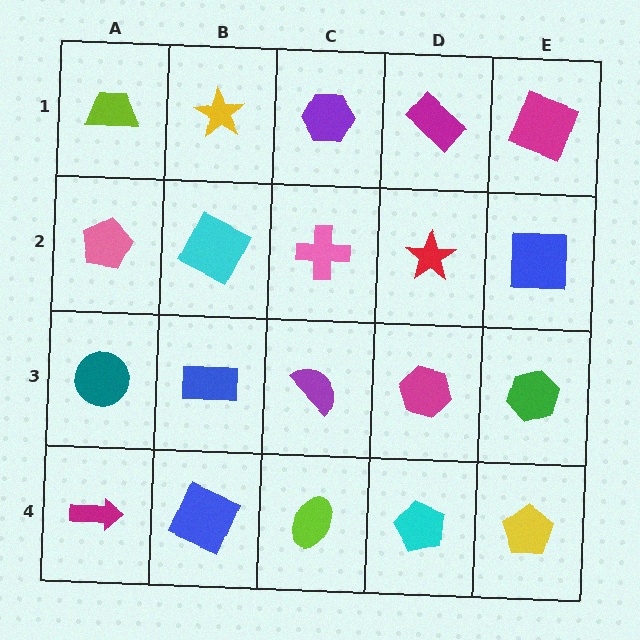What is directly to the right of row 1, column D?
A magenta square.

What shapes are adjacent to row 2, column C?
A purple hexagon (row 1, column C), a purple semicircle (row 3, column C), a cyan square (row 2, column B), a red star (row 2, column D).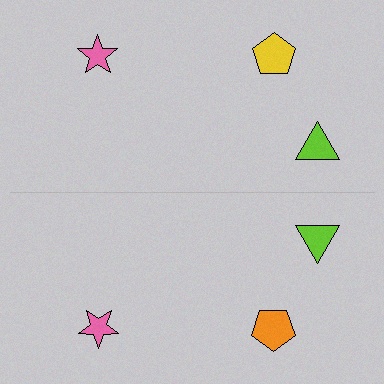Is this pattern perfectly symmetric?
No, the pattern is not perfectly symmetric. The orange pentagon on the bottom side breaks the symmetry — its mirror counterpart is yellow.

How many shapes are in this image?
There are 6 shapes in this image.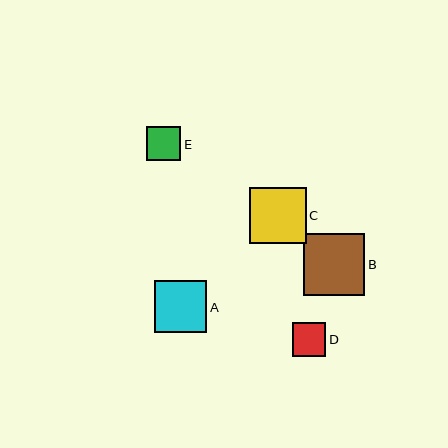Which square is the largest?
Square B is the largest with a size of approximately 62 pixels.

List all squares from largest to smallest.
From largest to smallest: B, C, A, E, D.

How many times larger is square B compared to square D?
Square B is approximately 1.8 times the size of square D.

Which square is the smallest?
Square D is the smallest with a size of approximately 34 pixels.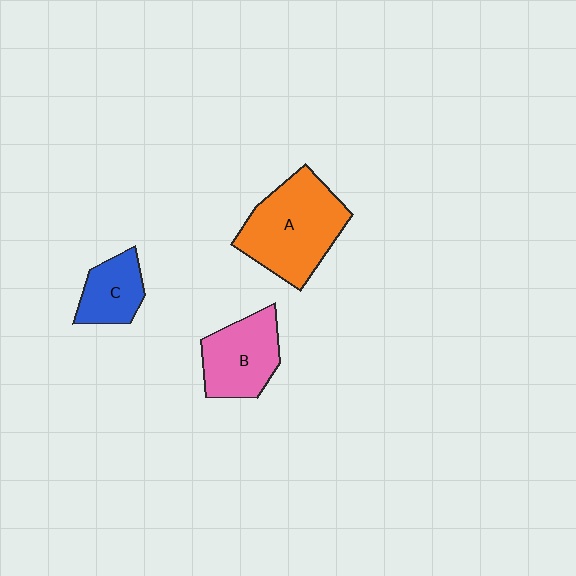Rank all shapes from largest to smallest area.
From largest to smallest: A (orange), B (pink), C (blue).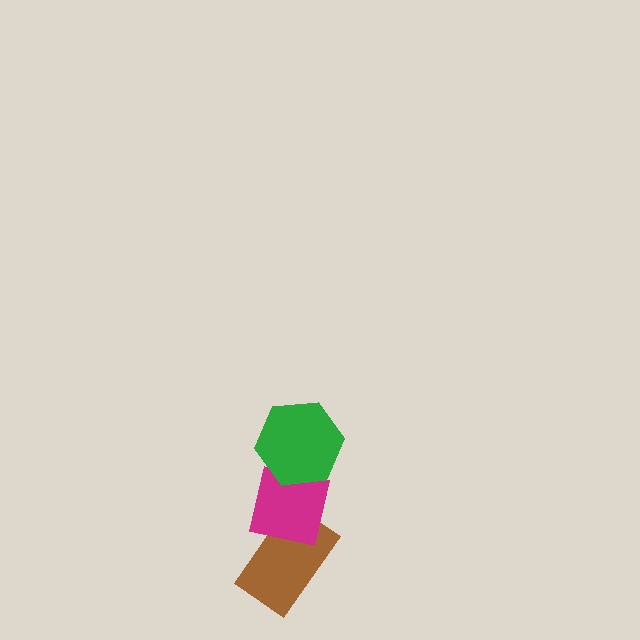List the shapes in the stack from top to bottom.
From top to bottom: the green hexagon, the magenta square, the brown rectangle.